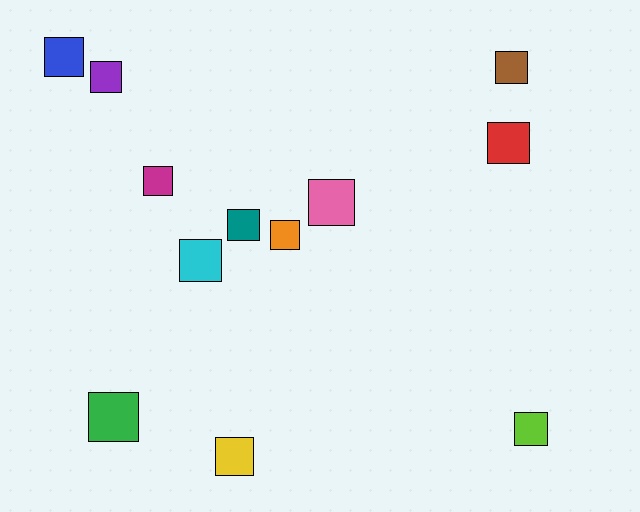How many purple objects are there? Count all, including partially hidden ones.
There is 1 purple object.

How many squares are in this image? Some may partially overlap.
There are 12 squares.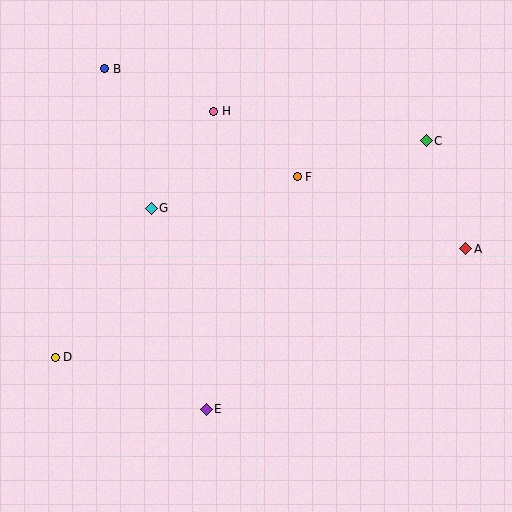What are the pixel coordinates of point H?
Point H is at (214, 111).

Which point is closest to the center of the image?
Point F at (297, 177) is closest to the center.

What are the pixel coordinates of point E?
Point E is at (206, 409).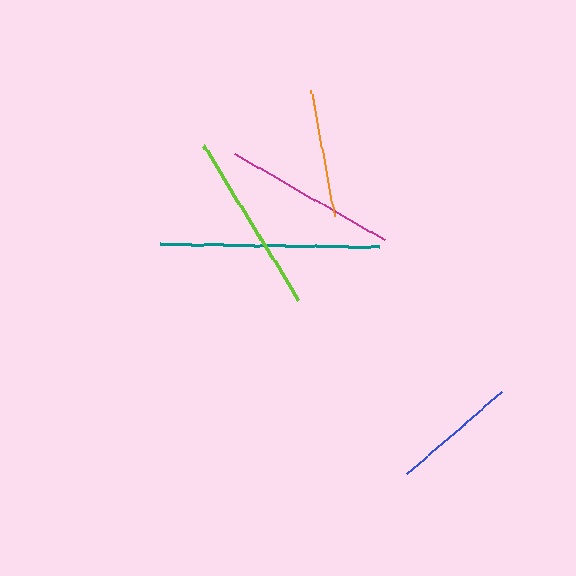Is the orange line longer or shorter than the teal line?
The teal line is longer than the orange line.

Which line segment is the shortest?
The blue line is the shortest at approximately 125 pixels.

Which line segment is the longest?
The teal line is the longest at approximately 219 pixels.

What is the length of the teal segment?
The teal segment is approximately 219 pixels long.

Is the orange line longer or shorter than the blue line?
The orange line is longer than the blue line.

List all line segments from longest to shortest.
From longest to shortest: teal, lime, magenta, orange, blue.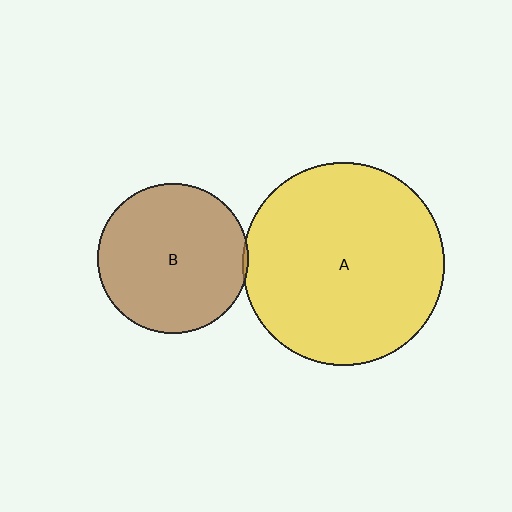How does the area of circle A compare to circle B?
Approximately 1.8 times.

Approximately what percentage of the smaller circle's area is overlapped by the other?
Approximately 5%.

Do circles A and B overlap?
Yes.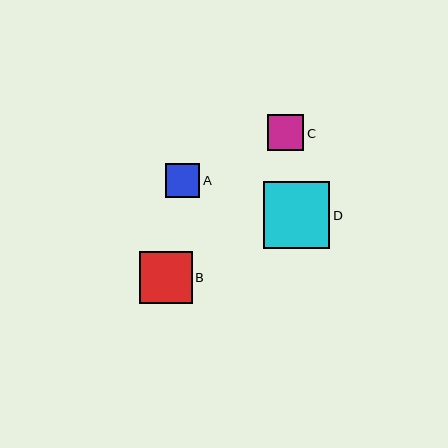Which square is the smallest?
Square A is the smallest with a size of approximately 35 pixels.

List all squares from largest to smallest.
From largest to smallest: D, B, C, A.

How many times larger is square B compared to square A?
Square B is approximately 1.5 times the size of square A.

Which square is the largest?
Square D is the largest with a size of approximately 67 pixels.